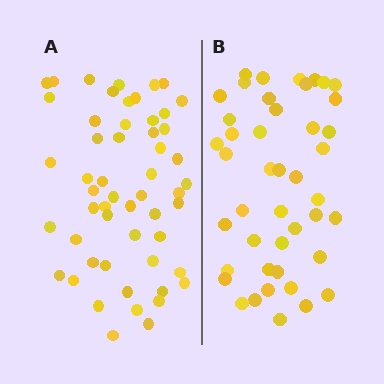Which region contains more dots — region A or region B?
Region A (the left region) has more dots.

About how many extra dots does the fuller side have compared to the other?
Region A has roughly 10 or so more dots than region B.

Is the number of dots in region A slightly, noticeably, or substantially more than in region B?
Region A has only slightly more — the two regions are fairly close. The ratio is roughly 1.2 to 1.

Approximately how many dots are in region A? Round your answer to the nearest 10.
About 50 dots. (The exact count is 54, which rounds to 50.)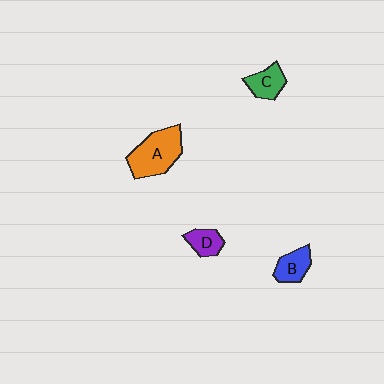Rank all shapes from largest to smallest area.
From largest to smallest: A (orange), C (green), B (blue), D (purple).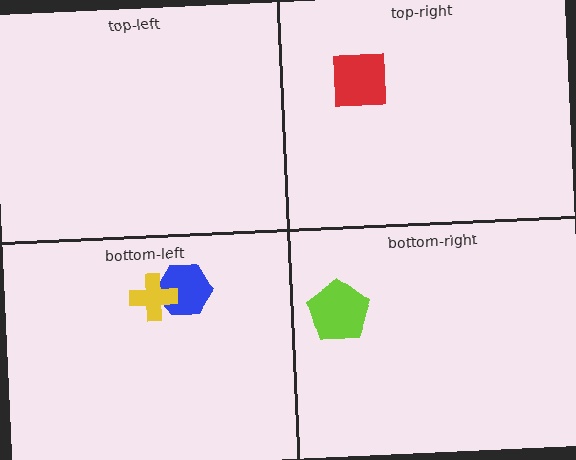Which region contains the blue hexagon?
The bottom-left region.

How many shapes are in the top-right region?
1.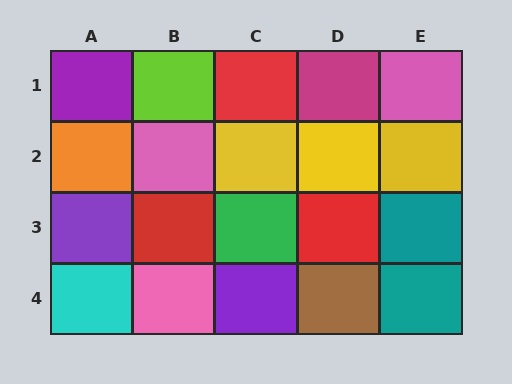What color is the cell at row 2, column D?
Yellow.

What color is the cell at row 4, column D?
Brown.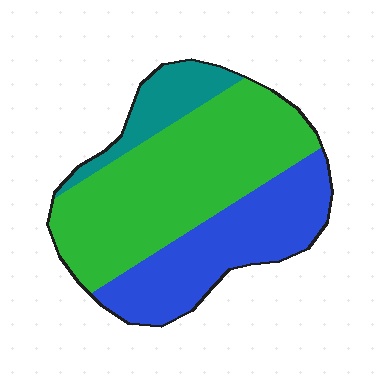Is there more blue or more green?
Green.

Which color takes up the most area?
Green, at roughly 55%.